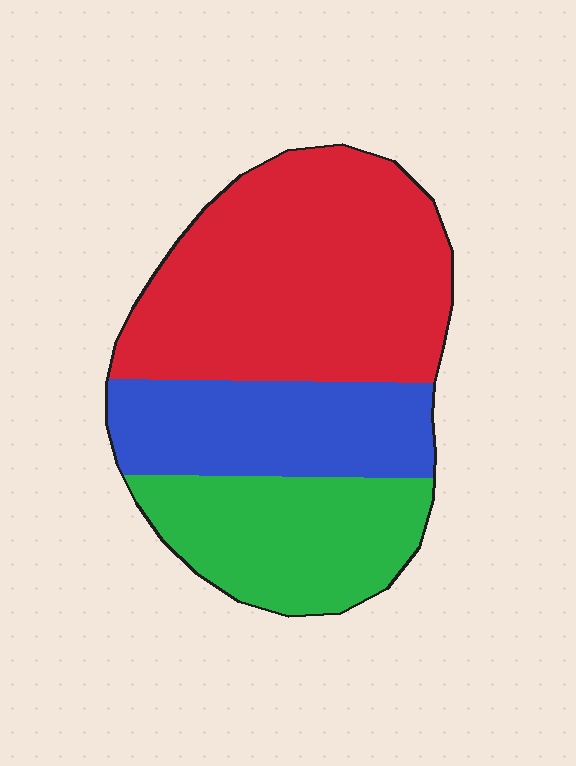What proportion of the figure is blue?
Blue takes up about one quarter (1/4) of the figure.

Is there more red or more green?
Red.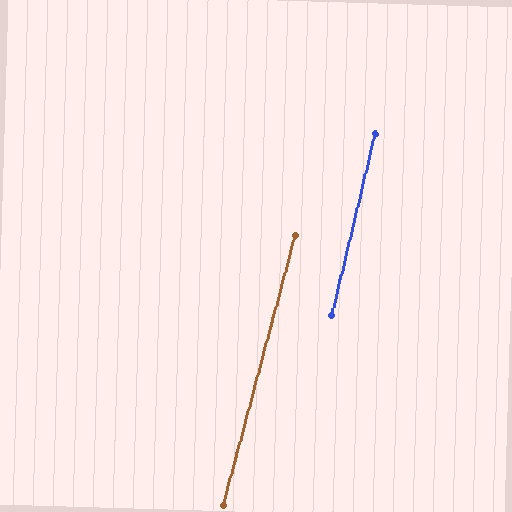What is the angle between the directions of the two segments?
Approximately 2 degrees.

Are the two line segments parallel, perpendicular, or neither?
Parallel — their directions differ by only 1.6°.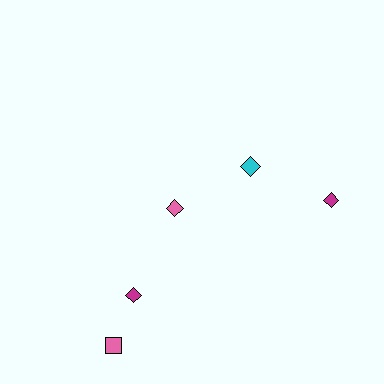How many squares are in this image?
There is 1 square.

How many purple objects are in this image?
There are no purple objects.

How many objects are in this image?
There are 5 objects.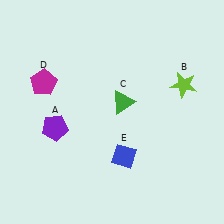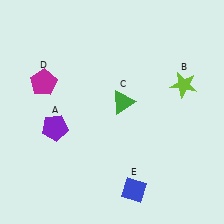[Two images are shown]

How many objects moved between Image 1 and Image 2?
1 object moved between the two images.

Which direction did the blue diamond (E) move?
The blue diamond (E) moved down.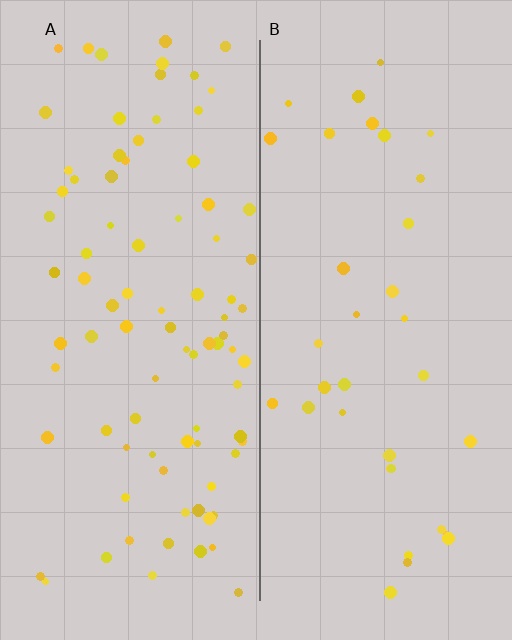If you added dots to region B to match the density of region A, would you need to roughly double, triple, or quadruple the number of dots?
Approximately triple.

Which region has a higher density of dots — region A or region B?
A (the left).